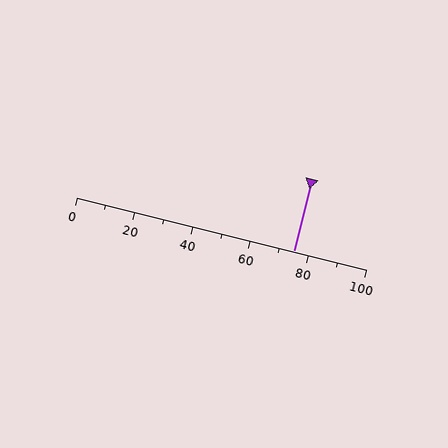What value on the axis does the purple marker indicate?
The marker indicates approximately 75.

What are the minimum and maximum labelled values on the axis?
The axis runs from 0 to 100.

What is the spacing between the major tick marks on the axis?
The major ticks are spaced 20 apart.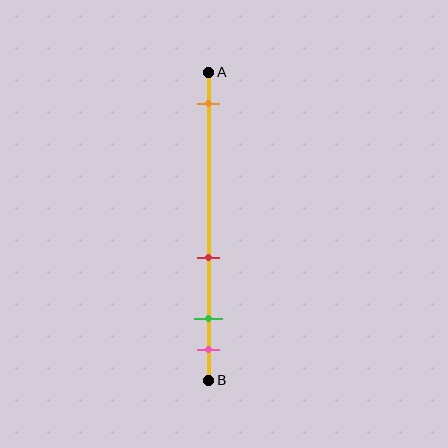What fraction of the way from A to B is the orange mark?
The orange mark is approximately 10% (0.1) of the way from A to B.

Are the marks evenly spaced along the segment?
No, the marks are not evenly spaced.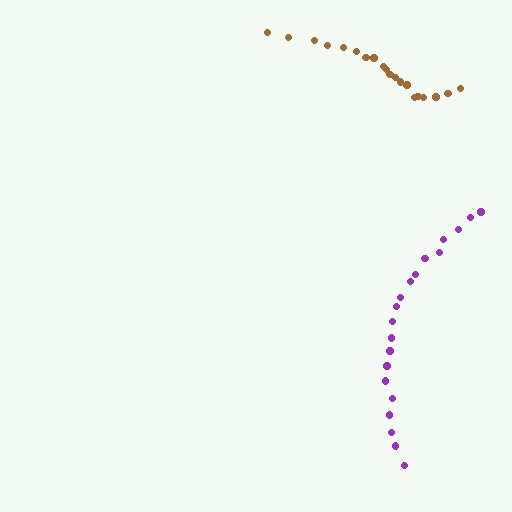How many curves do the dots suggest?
There are 2 distinct paths.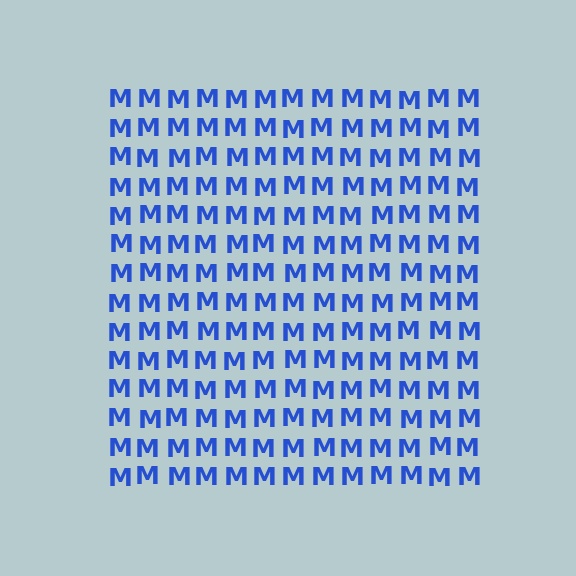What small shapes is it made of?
It is made of small letter M's.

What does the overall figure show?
The overall figure shows a square.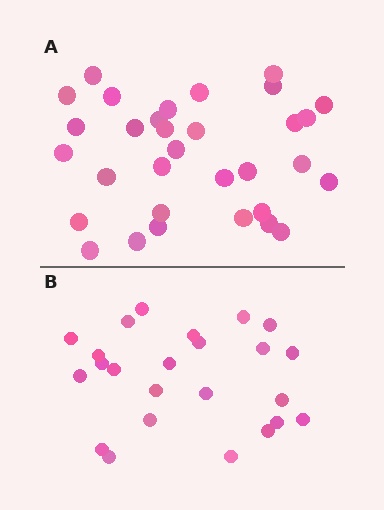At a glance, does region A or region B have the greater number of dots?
Region A (the top region) has more dots.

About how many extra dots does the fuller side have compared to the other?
Region A has roughly 8 or so more dots than region B.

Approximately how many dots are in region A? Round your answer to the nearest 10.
About 30 dots. (The exact count is 32, which rounds to 30.)